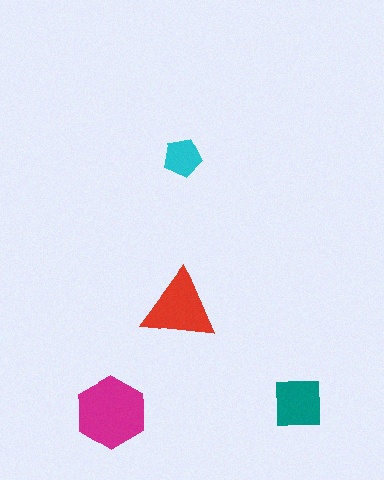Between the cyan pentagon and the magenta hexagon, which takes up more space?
The magenta hexagon.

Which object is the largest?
The magenta hexagon.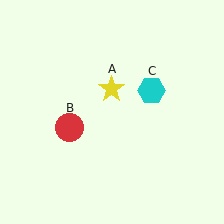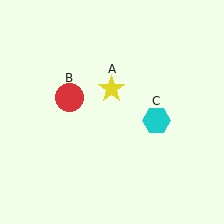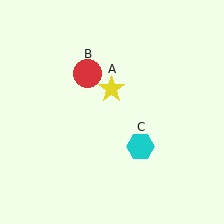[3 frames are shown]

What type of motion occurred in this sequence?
The red circle (object B), cyan hexagon (object C) rotated clockwise around the center of the scene.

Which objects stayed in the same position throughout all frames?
Yellow star (object A) remained stationary.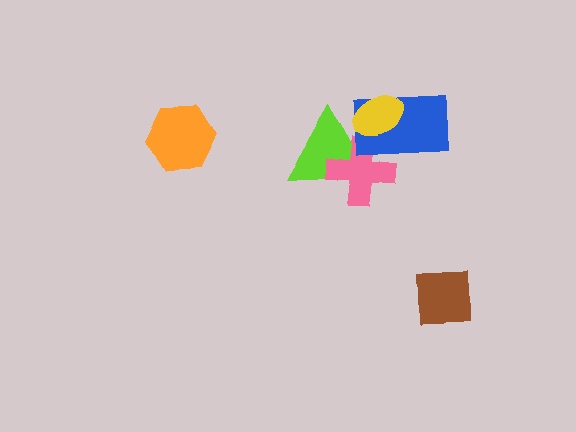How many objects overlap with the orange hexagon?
0 objects overlap with the orange hexagon.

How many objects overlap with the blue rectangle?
3 objects overlap with the blue rectangle.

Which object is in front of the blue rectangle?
The yellow ellipse is in front of the blue rectangle.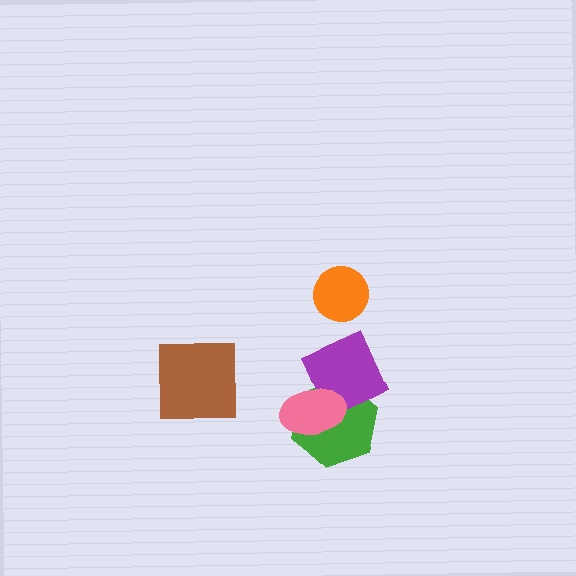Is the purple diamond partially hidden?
Yes, it is partially covered by another shape.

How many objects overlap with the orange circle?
0 objects overlap with the orange circle.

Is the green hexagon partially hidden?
Yes, it is partially covered by another shape.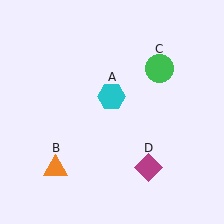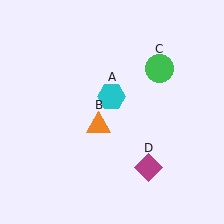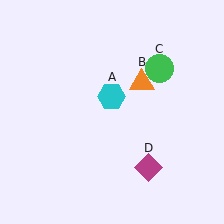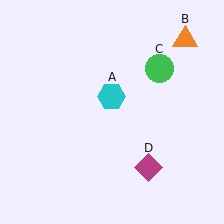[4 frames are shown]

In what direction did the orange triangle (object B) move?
The orange triangle (object B) moved up and to the right.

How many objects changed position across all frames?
1 object changed position: orange triangle (object B).